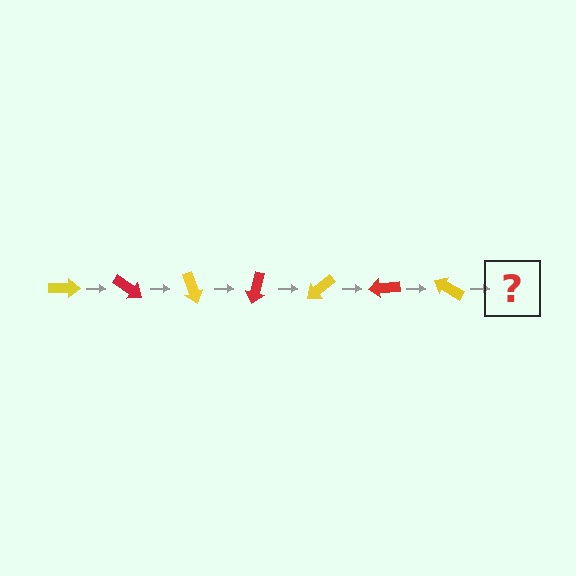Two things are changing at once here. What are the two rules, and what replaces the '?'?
The two rules are that it rotates 35 degrees each step and the color cycles through yellow and red. The '?' should be a red arrow, rotated 245 degrees from the start.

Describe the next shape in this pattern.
It should be a red arrow, rotated 245 degrees from the start.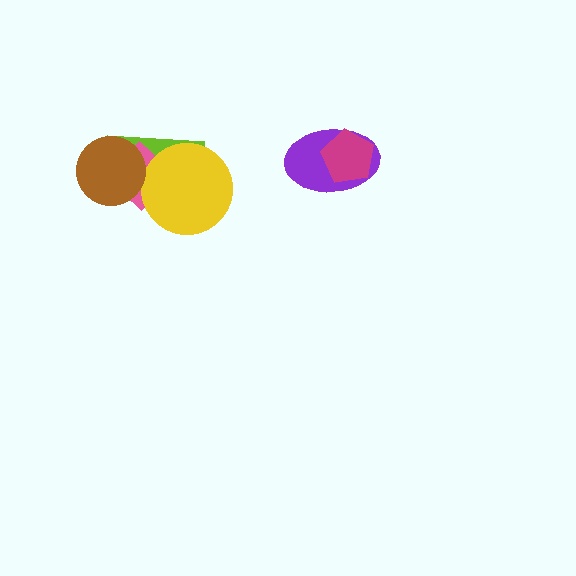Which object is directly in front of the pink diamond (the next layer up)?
The yellow circle is directly in front of the pink diamond.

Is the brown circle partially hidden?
No, no other shape covers it.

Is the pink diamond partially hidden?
Yes, it is partially covered by another shape.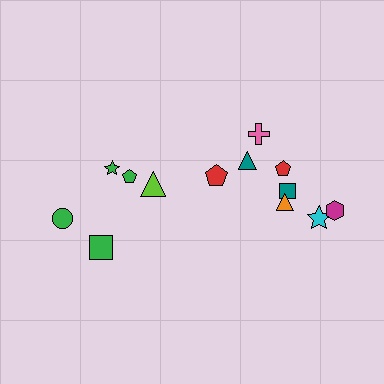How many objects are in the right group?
There are 8 objects.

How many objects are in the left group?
There are 5 objects.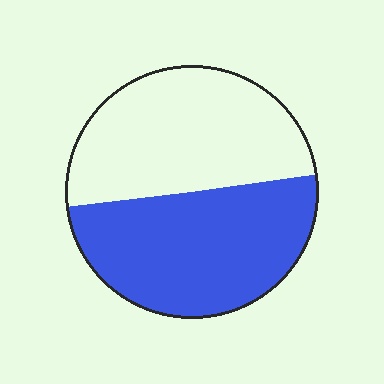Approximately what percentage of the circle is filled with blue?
Approximately 50%.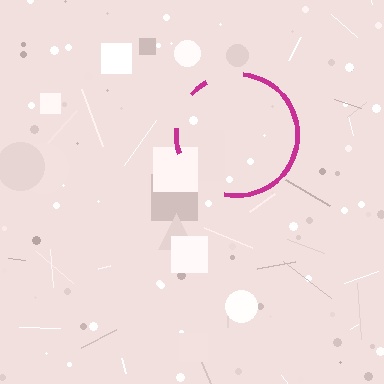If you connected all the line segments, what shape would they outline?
They would outline a circle.